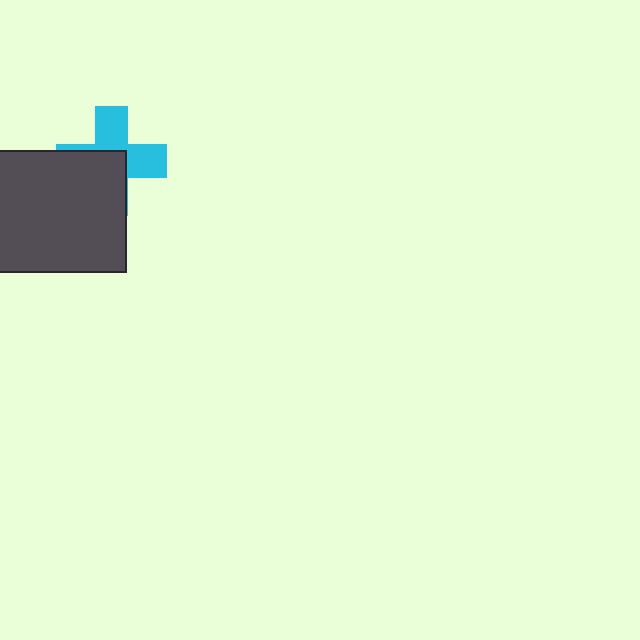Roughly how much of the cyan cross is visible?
About half of it is visible (roughly 48%).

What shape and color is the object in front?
The object in front is a dark gray rectangle.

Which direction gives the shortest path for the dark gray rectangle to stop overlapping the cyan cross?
Moving toward the lower-left gives the shortest separation.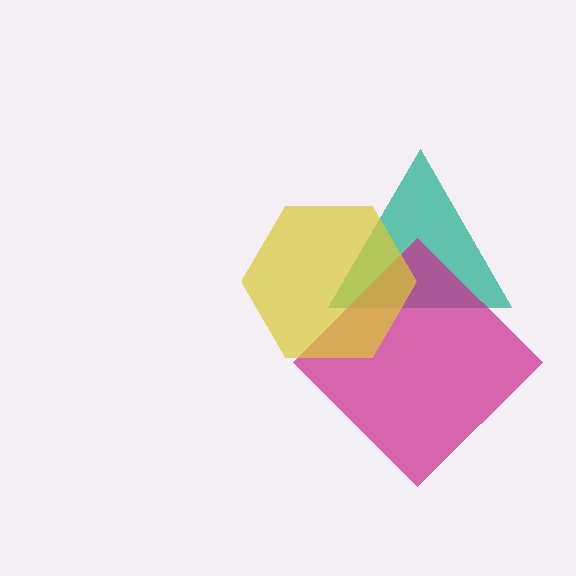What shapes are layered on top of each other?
The layered shapes are: a teal triangle, a magenta diamond, a yellow hexagon.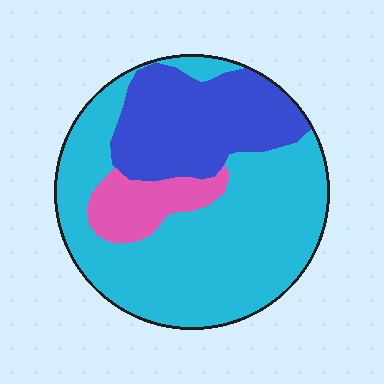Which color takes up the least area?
Pink, at roughly 10%.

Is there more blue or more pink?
Blue.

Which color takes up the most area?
Cyan, at roughly 60%.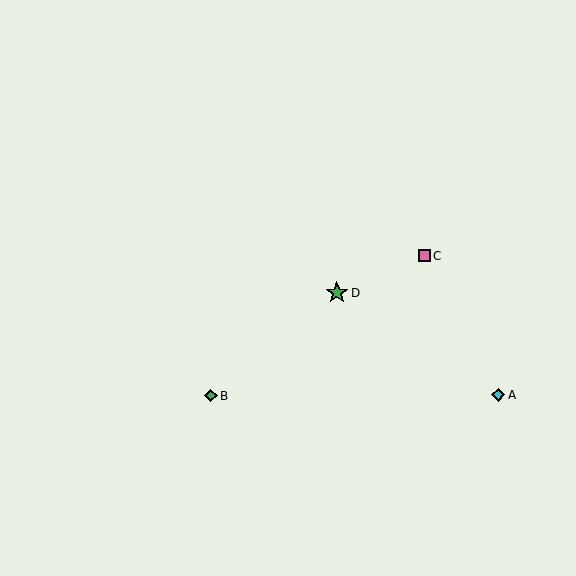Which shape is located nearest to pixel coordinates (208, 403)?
The green diamond (labeled B) at (211, 396) is nearest to that location.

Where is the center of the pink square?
The center of the pink square is at (424, 256).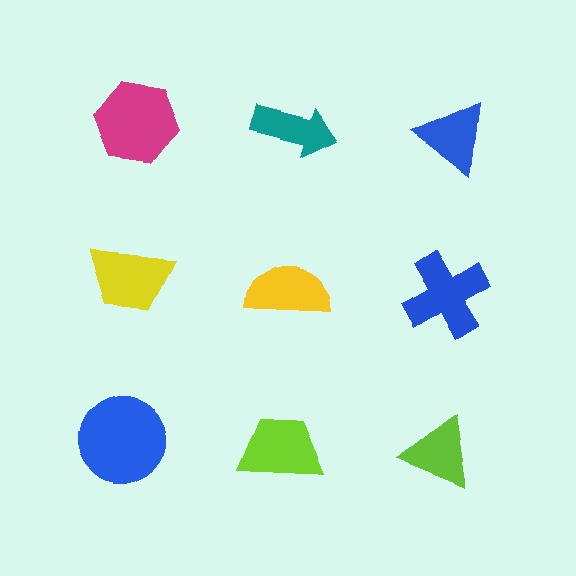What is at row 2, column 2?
A yellow semicircle.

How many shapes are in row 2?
3 shapes.